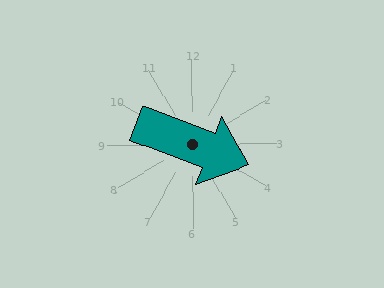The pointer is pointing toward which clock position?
Roughly 4 o'clock.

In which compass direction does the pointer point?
East.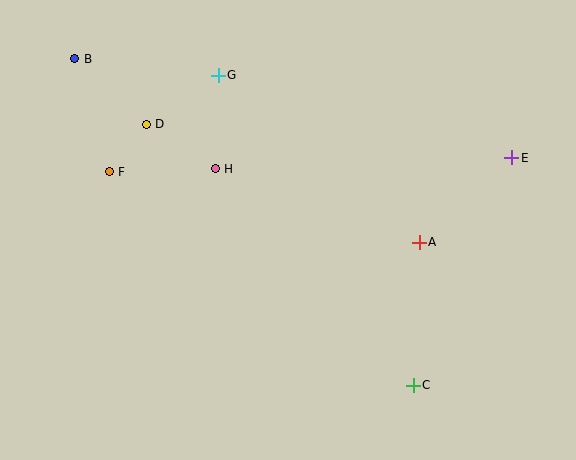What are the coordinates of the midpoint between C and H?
The midpoint between C and H is at (314, 277).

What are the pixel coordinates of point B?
Point B is at (74, 59).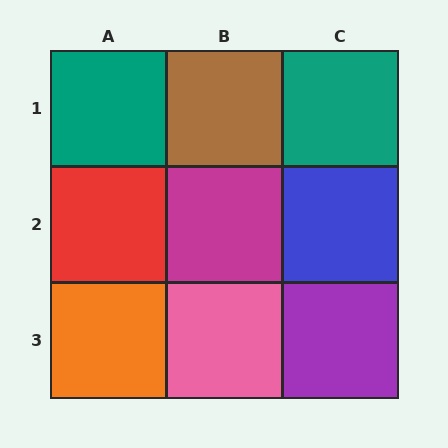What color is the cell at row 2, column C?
Blue.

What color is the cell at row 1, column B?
Brown.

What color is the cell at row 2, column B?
Magenta.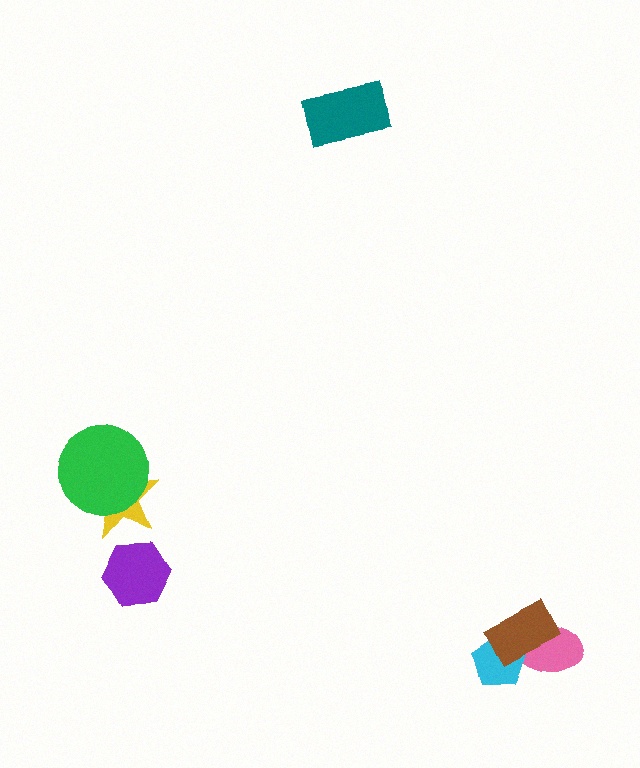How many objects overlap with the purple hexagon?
0 objects overlap with the purple hexagon.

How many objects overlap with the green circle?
1 object overlaps with the green circle.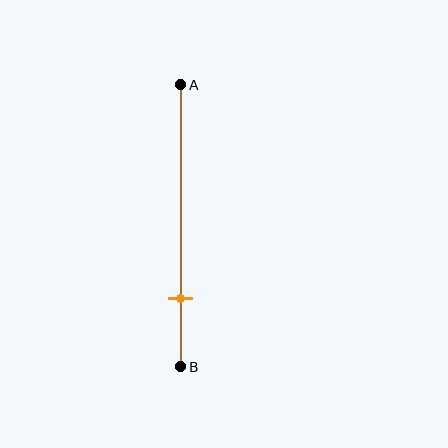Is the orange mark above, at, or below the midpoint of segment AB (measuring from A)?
The orange mark is below the midpoint of segment AB.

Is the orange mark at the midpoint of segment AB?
No, the mark is at about 75% from A, not at the 50% midpoint.